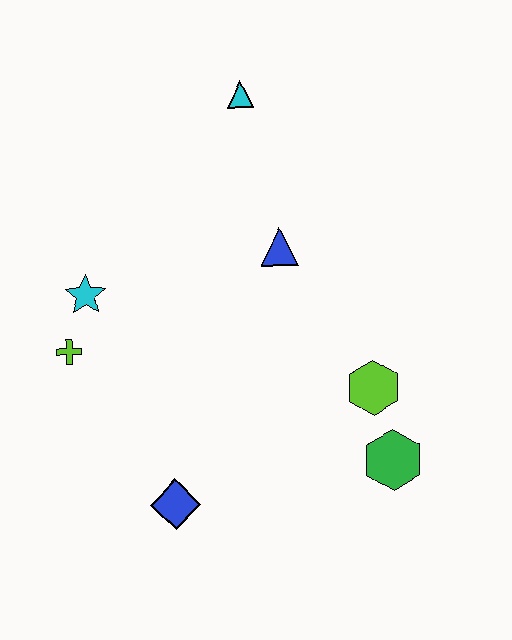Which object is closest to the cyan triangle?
The blue triangle is closest to the cyan triangle.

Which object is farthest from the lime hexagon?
The cyan triangle is farthest from the lime hexagon.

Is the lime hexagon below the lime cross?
Yes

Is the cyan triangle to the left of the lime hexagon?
Yes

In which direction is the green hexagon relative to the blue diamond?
The green hexagon is to the right of the blue diamond.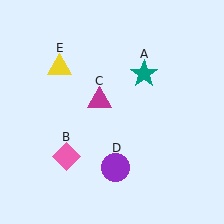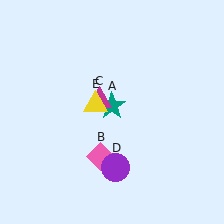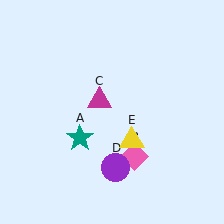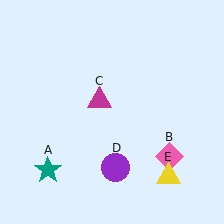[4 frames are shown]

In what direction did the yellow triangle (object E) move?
The yellow triangle (object E) moved down and to the right.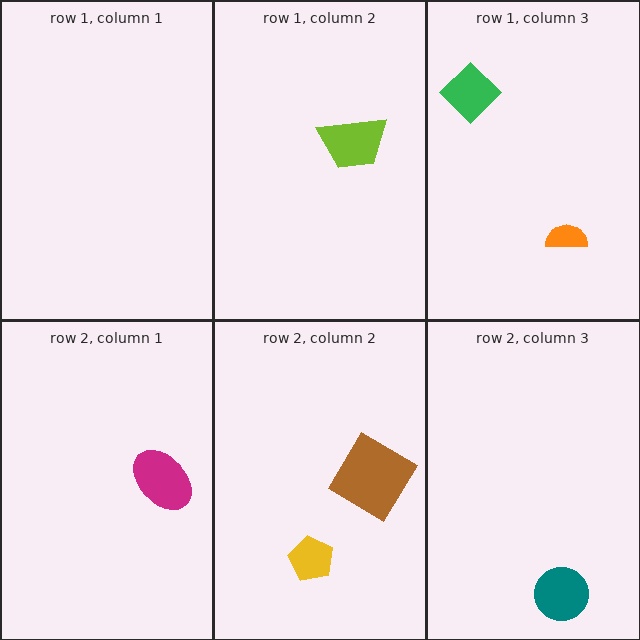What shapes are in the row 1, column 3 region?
The green diamond, the orange semicircle.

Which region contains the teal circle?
The row 2, column 3 region.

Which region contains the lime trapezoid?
The row 1, column 2 region.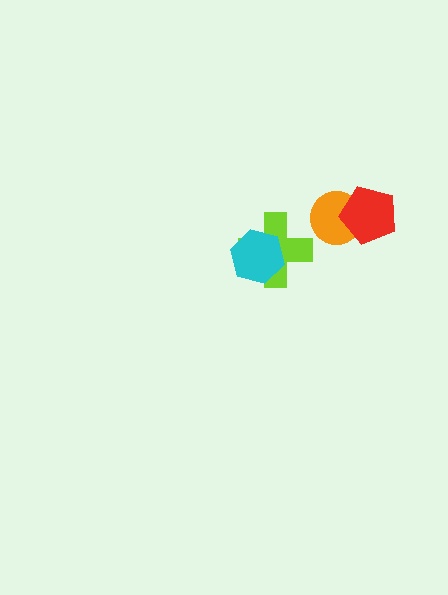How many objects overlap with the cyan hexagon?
1 object overlaps with the cyan hexagon.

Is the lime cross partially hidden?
Yes, it is partially covered by another shape.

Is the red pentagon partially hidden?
No, no other shape covers it.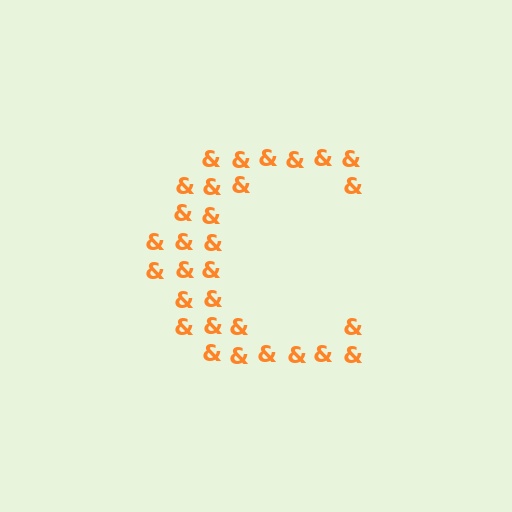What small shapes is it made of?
It is made of small ampersands.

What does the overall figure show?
The overall figure shows the letter C.